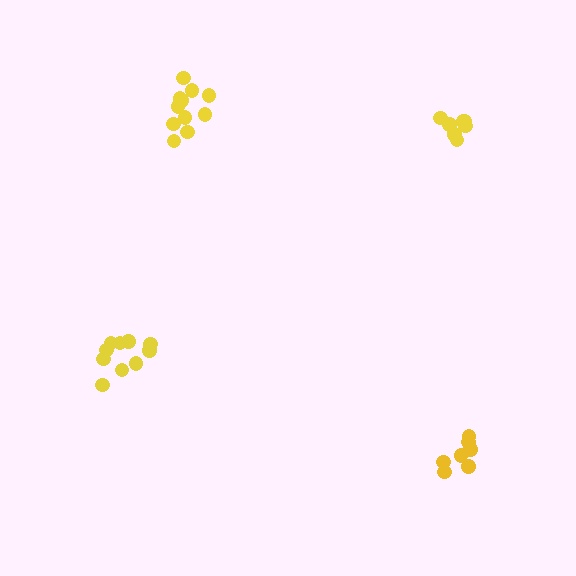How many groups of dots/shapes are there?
There are 4 groups.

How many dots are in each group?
Group 1: 11 dots, Group 2: 7 dots, Group 3: 7 dots, Group 4: 10 dots (35 total).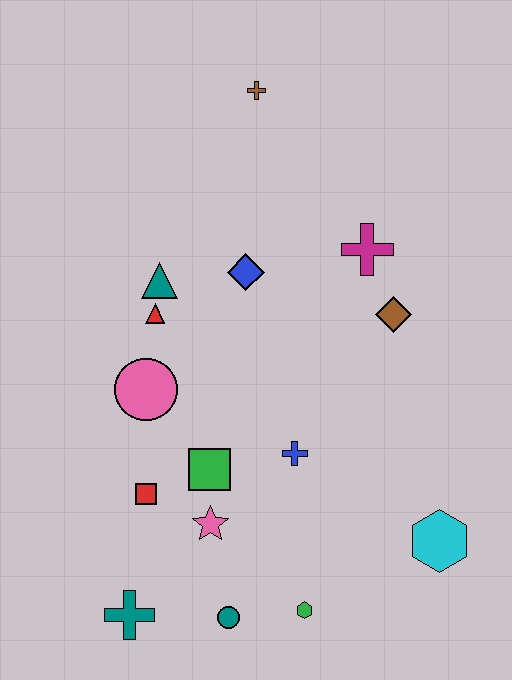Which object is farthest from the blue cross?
The brown cross is farthest from the blue cross.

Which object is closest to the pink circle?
The red triangle is closest to the pink circle.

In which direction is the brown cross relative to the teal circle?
The brown cross is above the teal circle.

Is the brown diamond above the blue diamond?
No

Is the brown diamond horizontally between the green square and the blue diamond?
No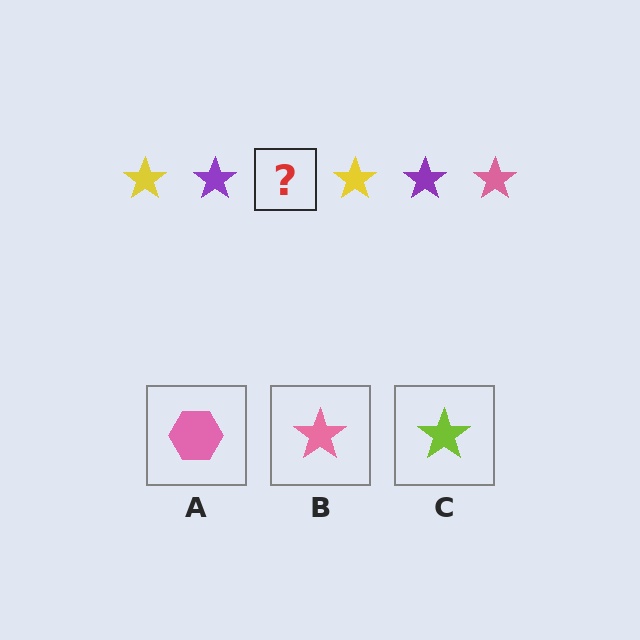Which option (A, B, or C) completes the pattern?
B.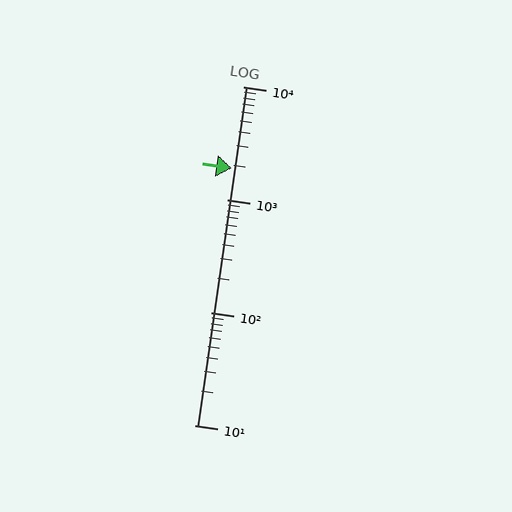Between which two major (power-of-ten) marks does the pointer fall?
The pointer is between 1000 and 10000.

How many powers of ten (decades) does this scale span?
The scale spans 3 decades, from 10 to 10000.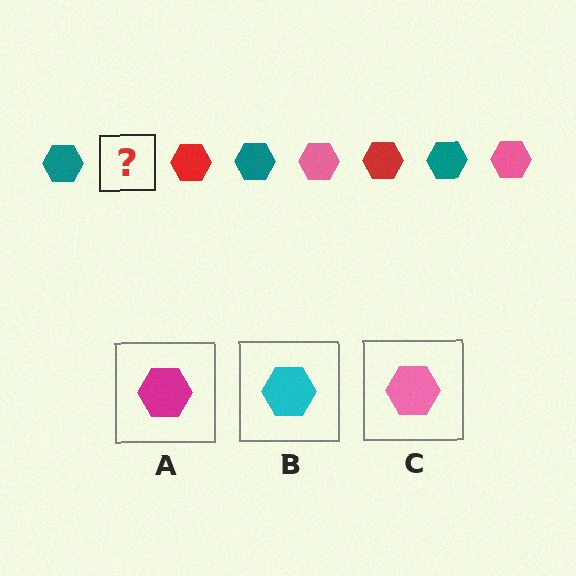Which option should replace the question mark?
Option C.